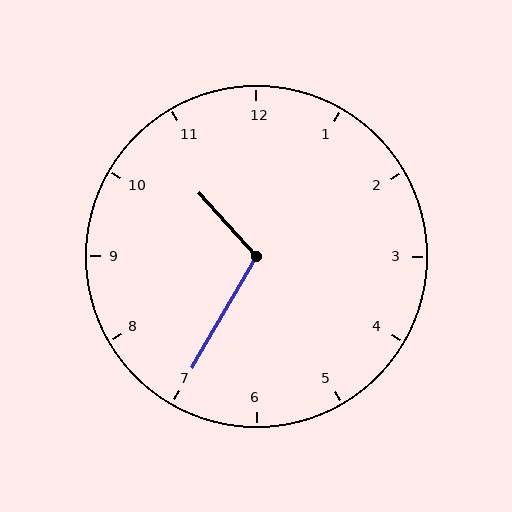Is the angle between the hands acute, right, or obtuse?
It is obtuse.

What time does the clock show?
10:35.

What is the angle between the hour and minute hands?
Approximately 108 degrees.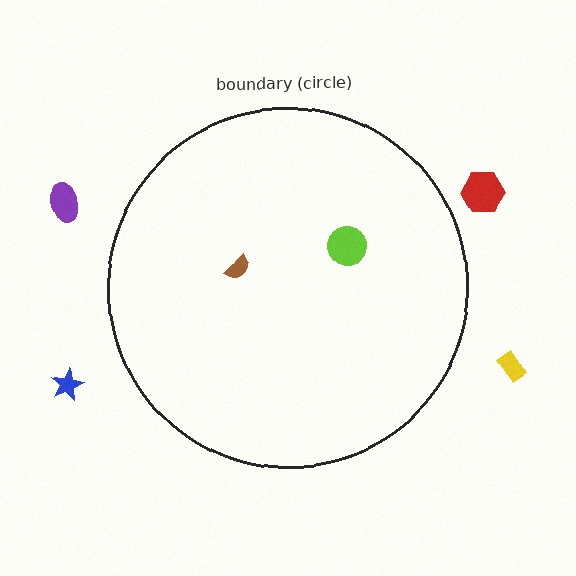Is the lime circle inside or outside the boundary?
Inside.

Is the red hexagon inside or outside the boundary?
Outside.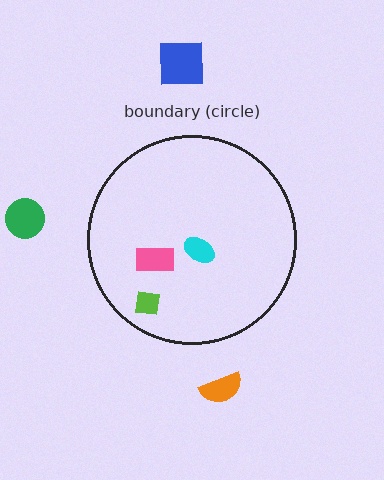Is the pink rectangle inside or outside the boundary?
Inside.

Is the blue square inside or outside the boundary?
Outside.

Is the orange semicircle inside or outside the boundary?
Outside.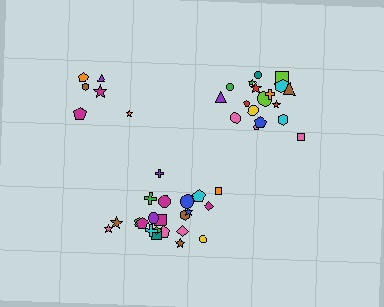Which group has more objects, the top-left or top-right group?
The top-right group.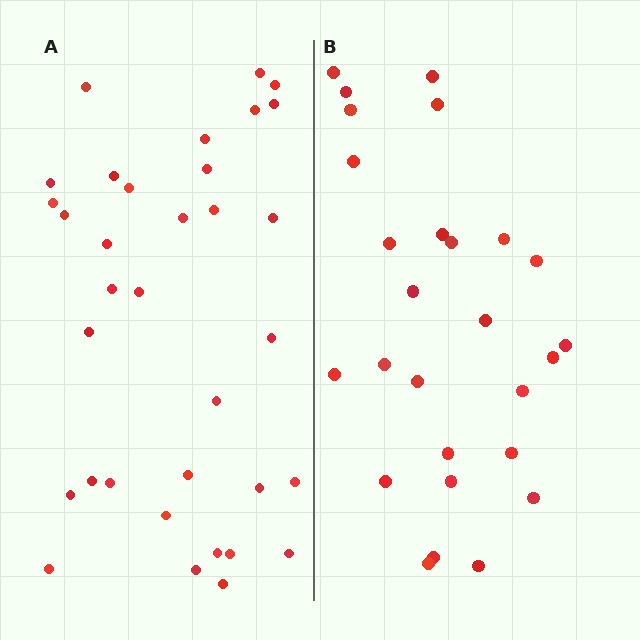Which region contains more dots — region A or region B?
Region A (the left region) has more dots.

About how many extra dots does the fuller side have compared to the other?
Region A has roughly 8 or so more dots than region B.